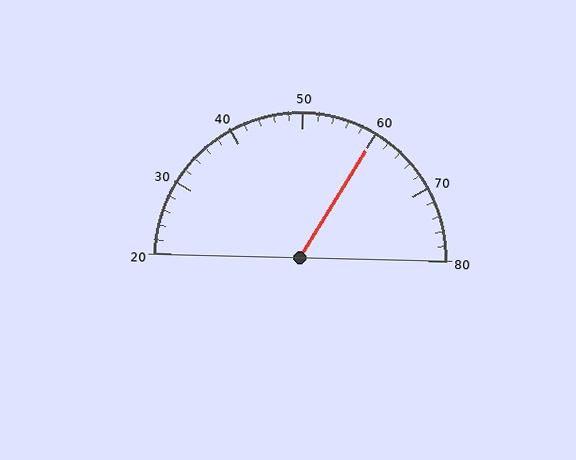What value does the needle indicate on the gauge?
The needle indicates approximately 60.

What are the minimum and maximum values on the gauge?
The gauge ranges from 20 to 80.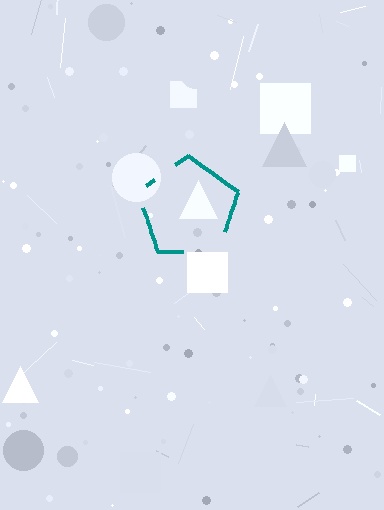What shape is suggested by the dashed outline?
The dashed outline suggests a pentagon.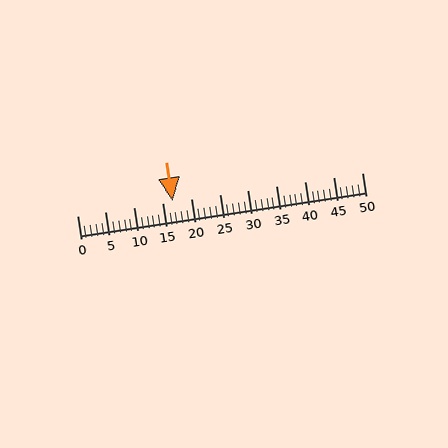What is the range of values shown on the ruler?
The ruler shows values from 0 to 50.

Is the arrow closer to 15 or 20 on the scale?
The arrow is closer to 15.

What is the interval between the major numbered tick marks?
The major tick marks are spaced 5 units apart.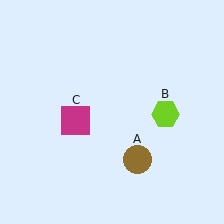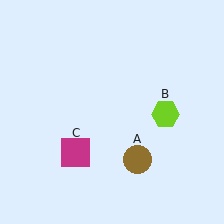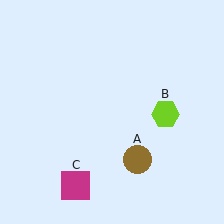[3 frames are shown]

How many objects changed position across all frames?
1 object changed position: magenta square (object C).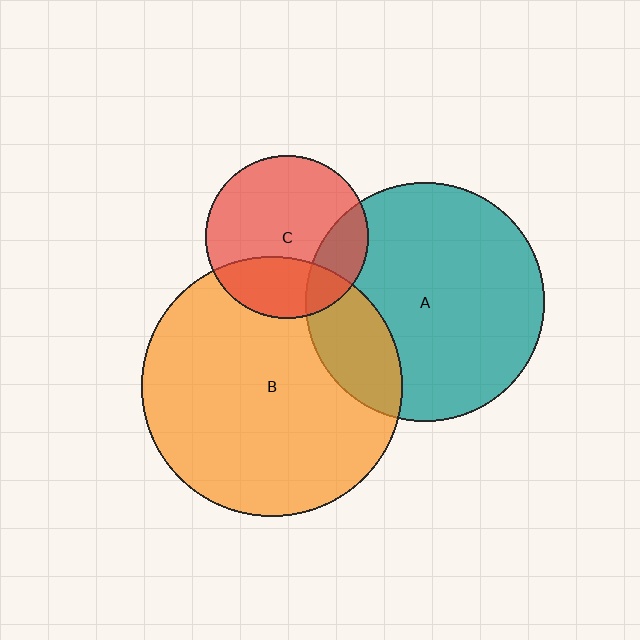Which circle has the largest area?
Circle B (orange).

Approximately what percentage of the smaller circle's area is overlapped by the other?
Approximately 30%.